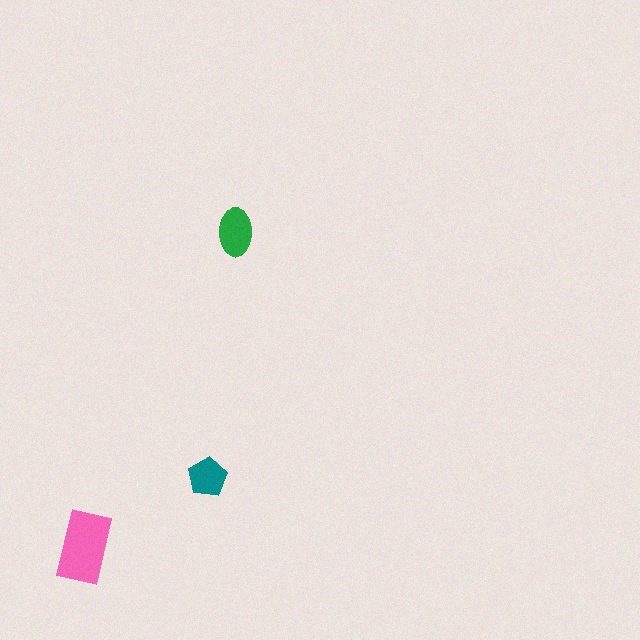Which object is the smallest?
The teal pentagon.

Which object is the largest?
The pink rectangle.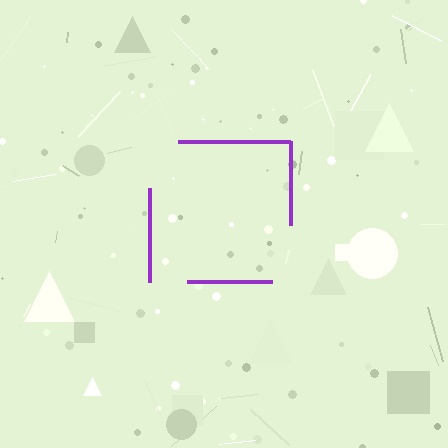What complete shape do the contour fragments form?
The contour fragments form a square.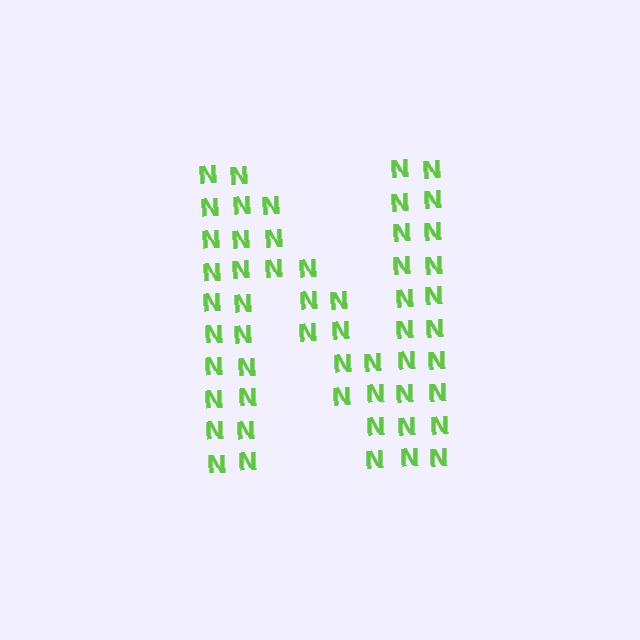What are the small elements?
The small elements are letter N's.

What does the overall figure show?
The overall figure shows the letter N.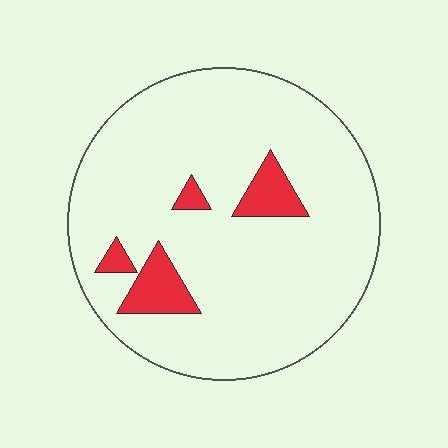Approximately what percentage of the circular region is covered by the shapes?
Approximately 10%.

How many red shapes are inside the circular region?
4.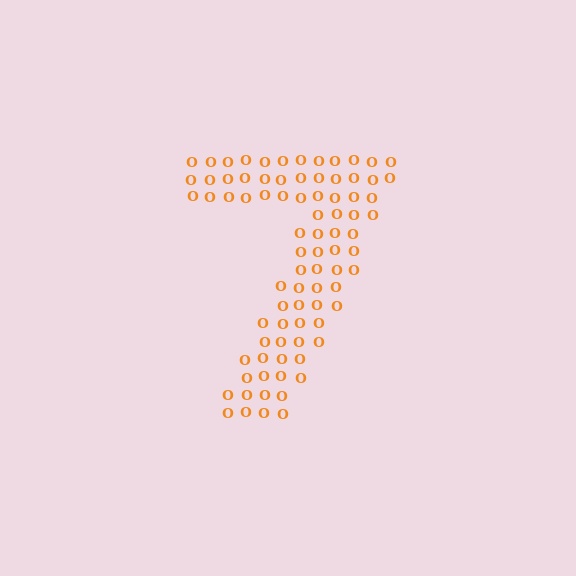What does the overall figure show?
The overall figure shows the digit 7.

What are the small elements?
The small elements are letter O's.